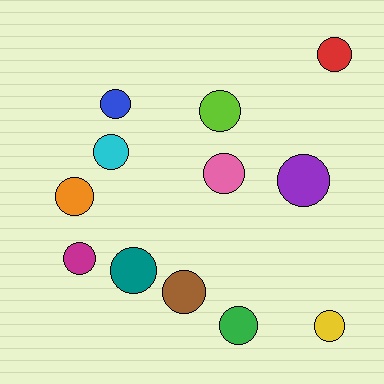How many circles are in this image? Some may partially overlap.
There are 12 circles.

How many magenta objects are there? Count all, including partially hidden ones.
There is 1 magenta object.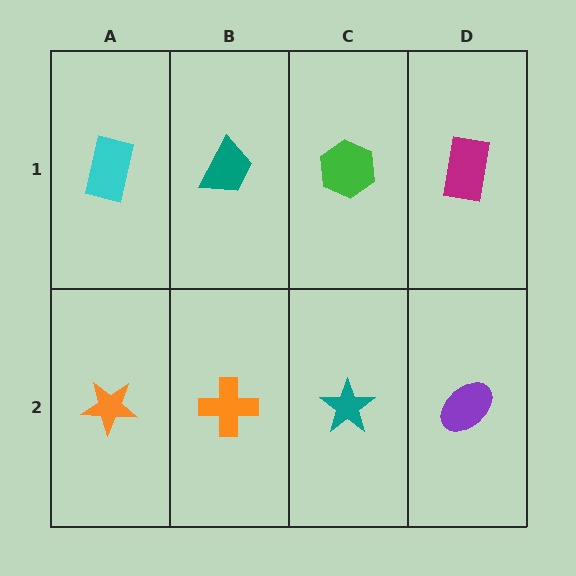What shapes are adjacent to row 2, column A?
A cyan rectangle (row 1, column A), an orange cross (row 2, column B).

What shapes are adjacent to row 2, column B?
A teal trapezoid (row 1, column B), an orange star (row 2, column A), a teal star (row 2, column C).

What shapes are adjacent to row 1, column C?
A teal star (row 2, column C), a teal trapezoid (row 1, column B), a magenta rectangle (row 1, column D).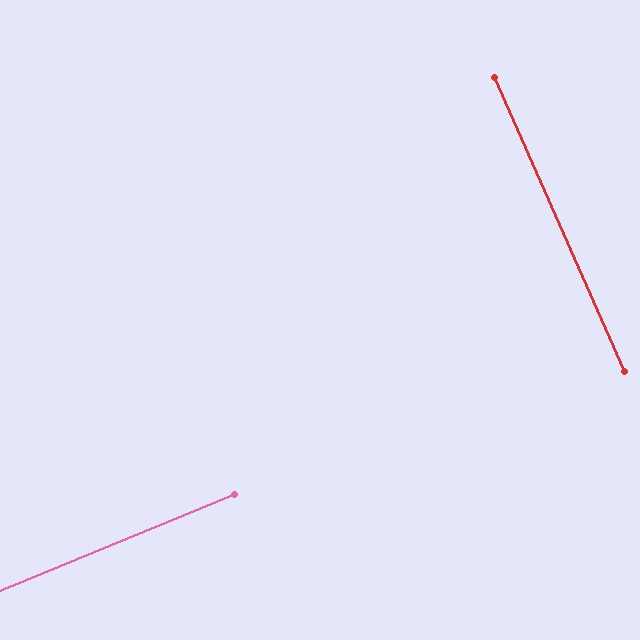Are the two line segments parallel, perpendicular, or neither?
Perpendicular — they meet at approximately 89°.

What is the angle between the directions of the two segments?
Approximately 89 degrees.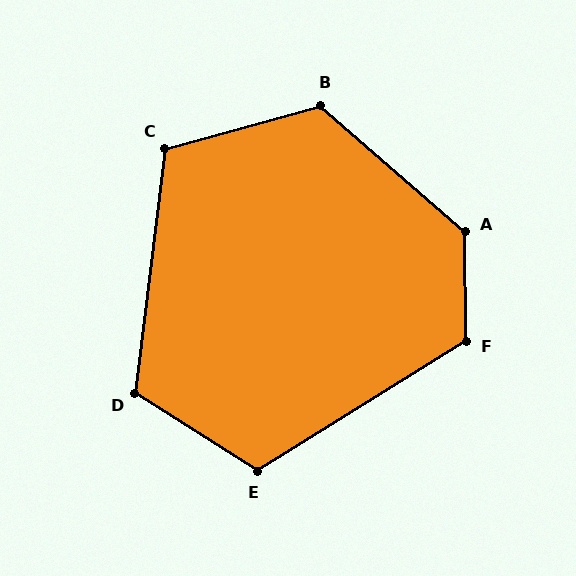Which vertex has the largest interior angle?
A, at approximately 132 degrees.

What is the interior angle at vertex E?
Approximately 116 degrees (obtuse).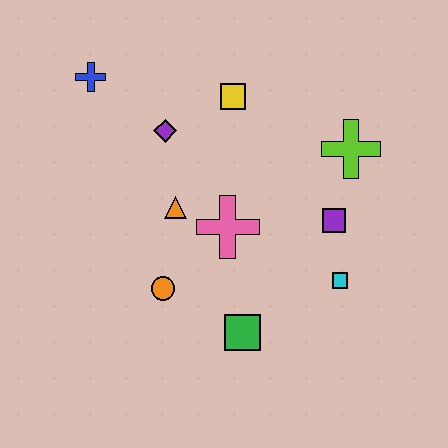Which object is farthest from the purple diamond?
The cyan square is farthest from the purple diamond.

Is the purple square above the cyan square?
Yes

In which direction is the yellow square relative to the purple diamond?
The yellow square is to the right of the purple diamond.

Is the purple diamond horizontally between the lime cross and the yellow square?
No